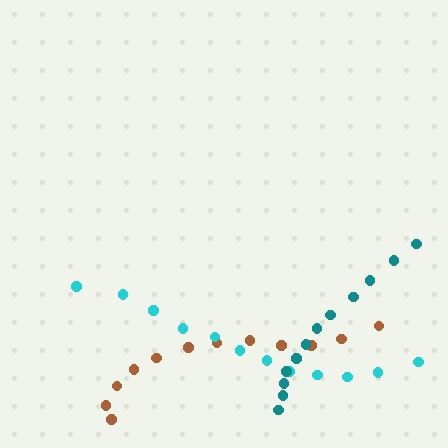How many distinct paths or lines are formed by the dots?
There are 3 distinct paths.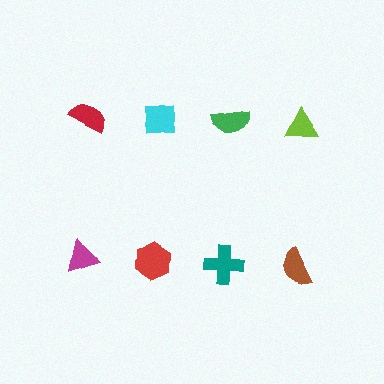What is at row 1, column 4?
A lime triangle.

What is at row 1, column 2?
A cyan square.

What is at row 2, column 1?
A magenta triangle.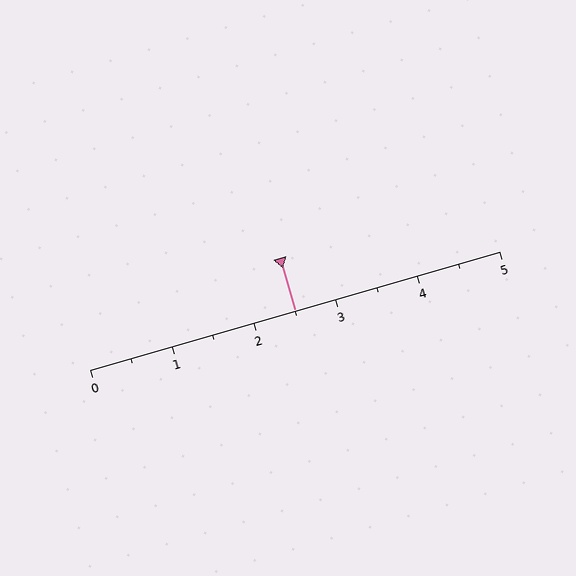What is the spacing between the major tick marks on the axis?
The major ticks are spaced 1 apart.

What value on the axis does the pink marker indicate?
The marker indicates approximately 2.5.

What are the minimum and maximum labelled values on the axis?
The axis runs from 0 to 5.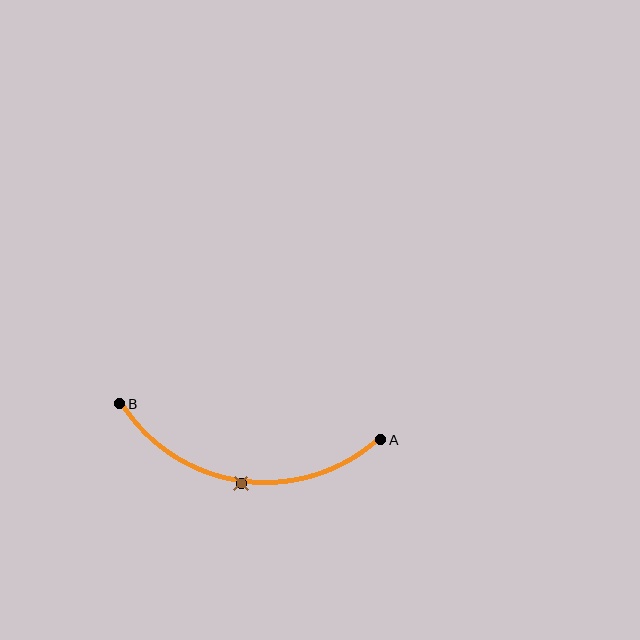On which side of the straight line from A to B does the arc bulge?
The arc bulges below the straight line connecting A and B.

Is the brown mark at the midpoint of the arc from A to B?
Yes. The brown mark lies on the arc at equal arc-length from both A and B — it is the arc midpoint.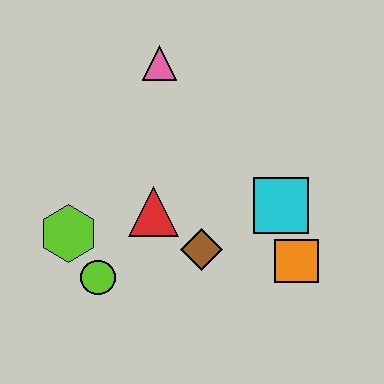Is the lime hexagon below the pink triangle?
Yes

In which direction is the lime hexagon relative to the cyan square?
The lime hexagon is to the left of the cyan square.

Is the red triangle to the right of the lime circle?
Yes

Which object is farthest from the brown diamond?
The pink triangle is farthest from the brown diamond.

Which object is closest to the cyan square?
The orange square is closest to the cyan square.